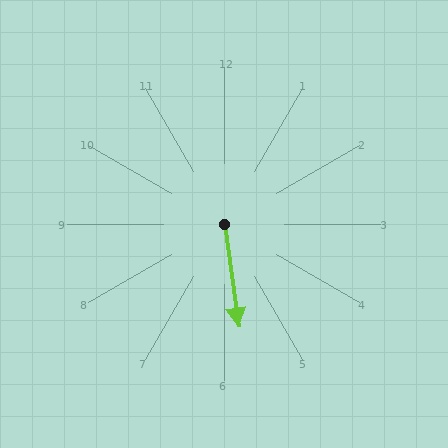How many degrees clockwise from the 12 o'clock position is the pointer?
Approximately 172 degrees.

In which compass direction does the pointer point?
South.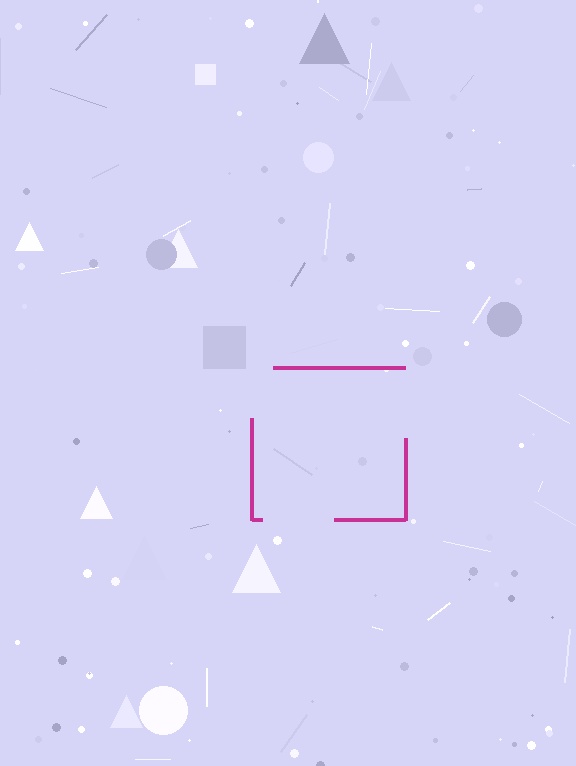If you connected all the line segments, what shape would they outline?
They would outline a square.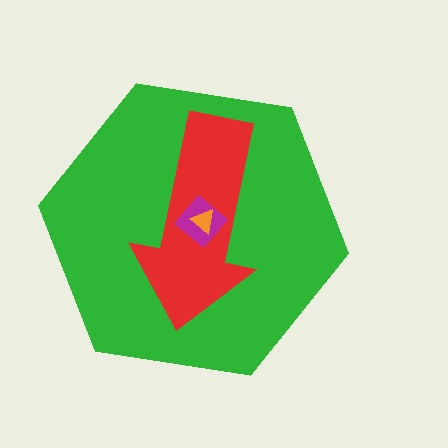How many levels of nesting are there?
4.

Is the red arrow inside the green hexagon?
Yes.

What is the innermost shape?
The orange triangle.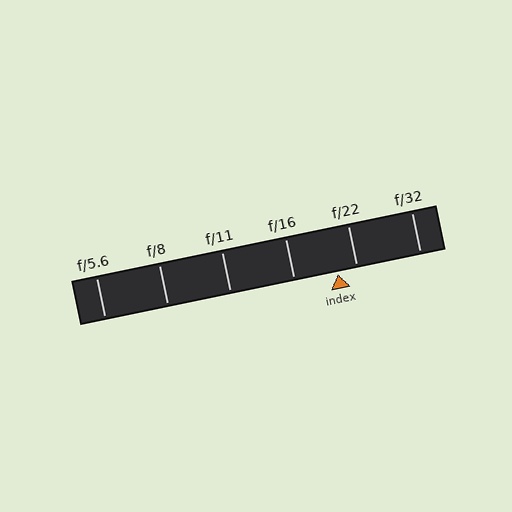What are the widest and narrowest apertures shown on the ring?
The widest aperture shown is f/5.6 and the narrowest is f/32.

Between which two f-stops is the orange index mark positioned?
The index mark is between f/16 and f/22.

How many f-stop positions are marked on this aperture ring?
There are 6 f-stop positions marked.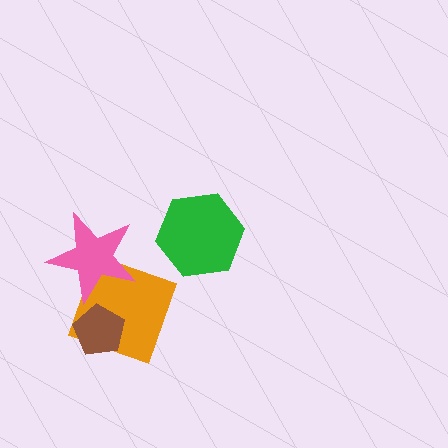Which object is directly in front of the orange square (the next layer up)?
The brown pentagon is directly in front of the orange square.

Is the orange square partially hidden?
Yes, it is partially covered by another shape.